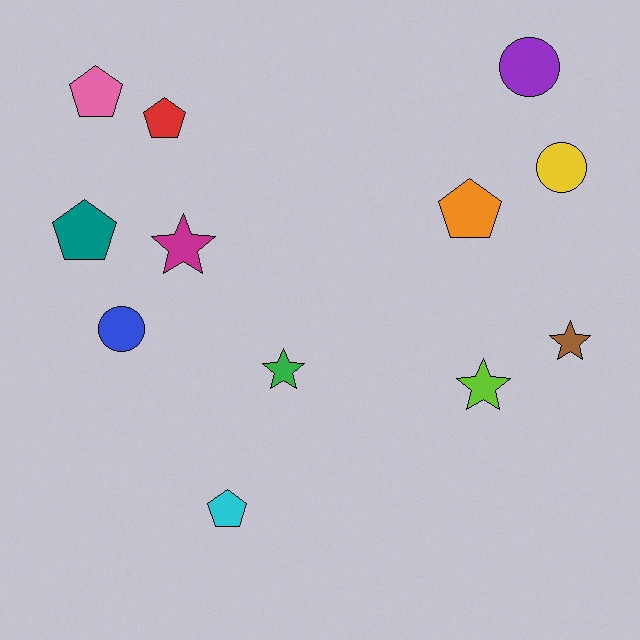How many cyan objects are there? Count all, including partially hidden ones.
There is 1 cyan object.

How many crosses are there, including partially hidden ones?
There are no crosses.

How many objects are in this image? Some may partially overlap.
There are 12 objects.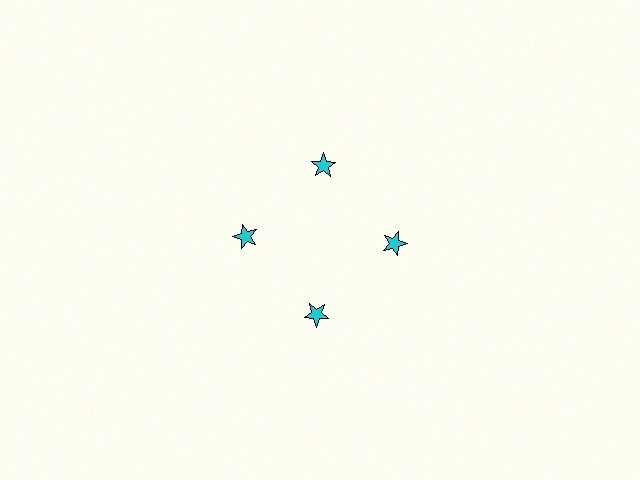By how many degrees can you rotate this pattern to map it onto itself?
The pattern maps onto itself every 90 degrees of rotation.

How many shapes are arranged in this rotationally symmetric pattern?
There are 4 shapes, arranged in 4 groups of 1.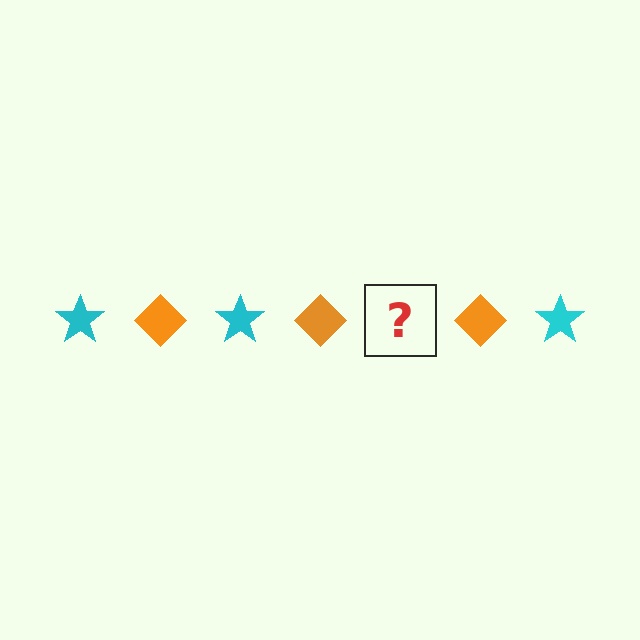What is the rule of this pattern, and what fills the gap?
The rule is that the pattern alternates between cyan star and orange diamond. The gap should be filled with a cyan star.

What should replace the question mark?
The question mark should be replaced with a cyan star.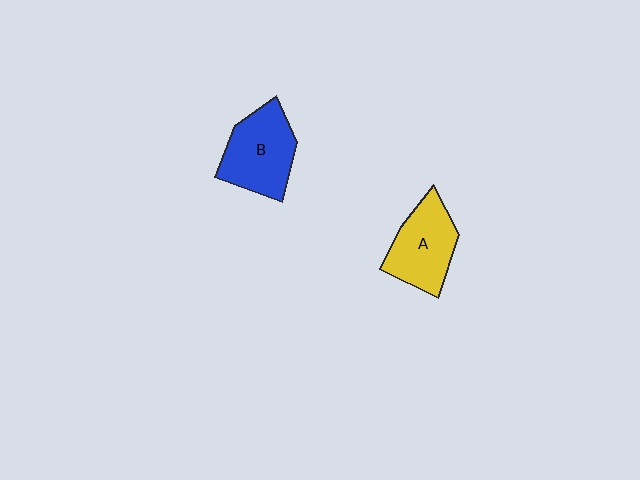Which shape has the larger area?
Shape B (blue).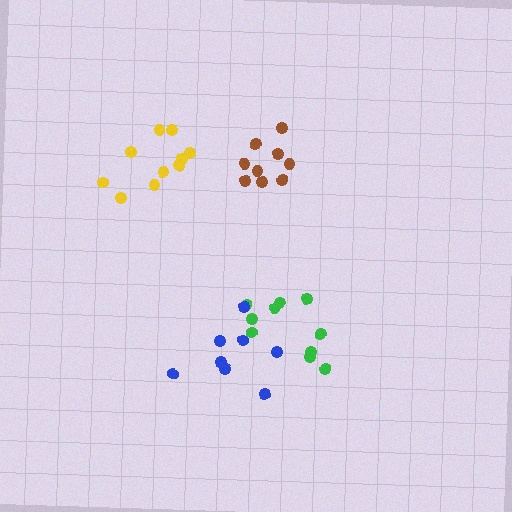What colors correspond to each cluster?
The clusters are colored: brown, green, blue, yellow.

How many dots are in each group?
Group 1: 9 dots, Group 2: 10 dots, Group 3: 8 dots, Group 4: 10 dots (37 total).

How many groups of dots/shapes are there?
There are 4 groups.